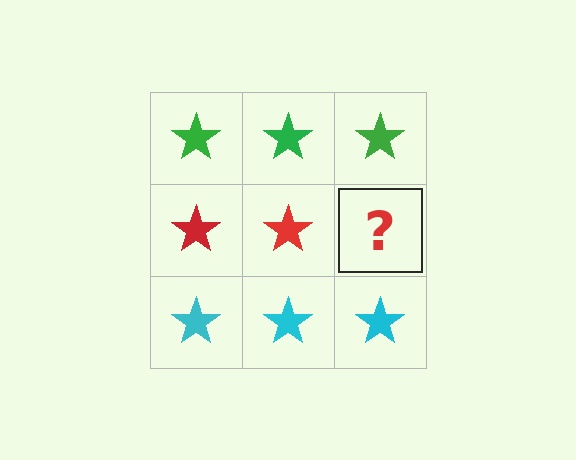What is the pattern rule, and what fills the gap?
The rule is that each row has a consistent color. The gap should be filled with a red star.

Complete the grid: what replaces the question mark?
The question mark should be replaced with a red star.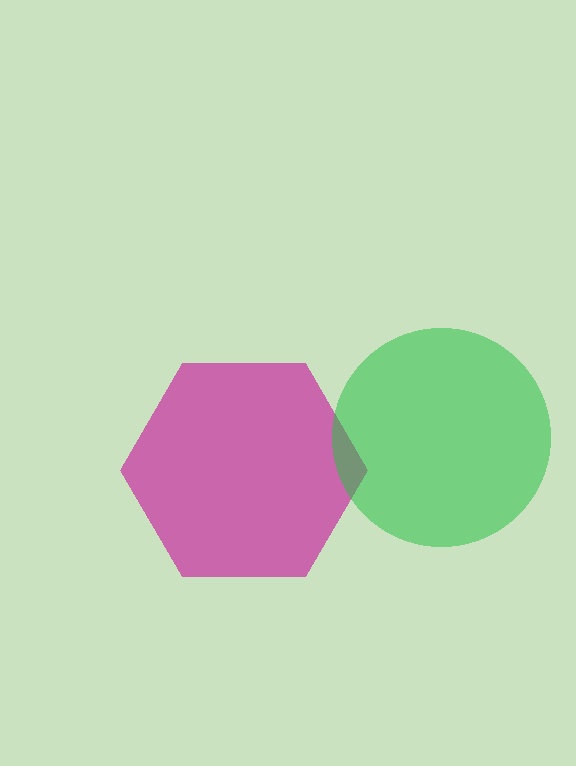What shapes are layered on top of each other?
The layered shapes are: a magenta hexagon, a green circle.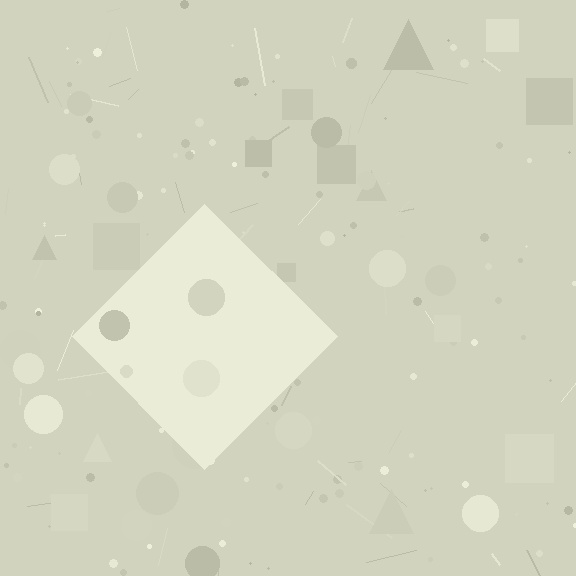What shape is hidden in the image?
A diamond is hidden in the image.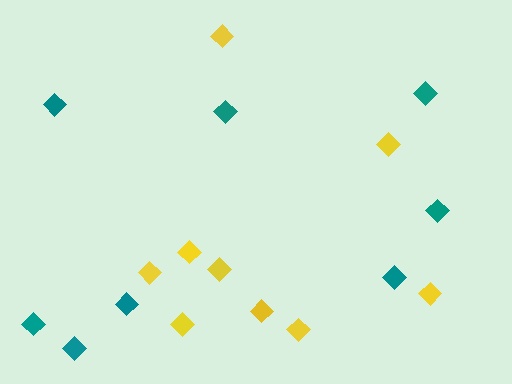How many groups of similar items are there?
There are 2 groups: one group of yellow diamonds (9) and one group of teal diamonds (8).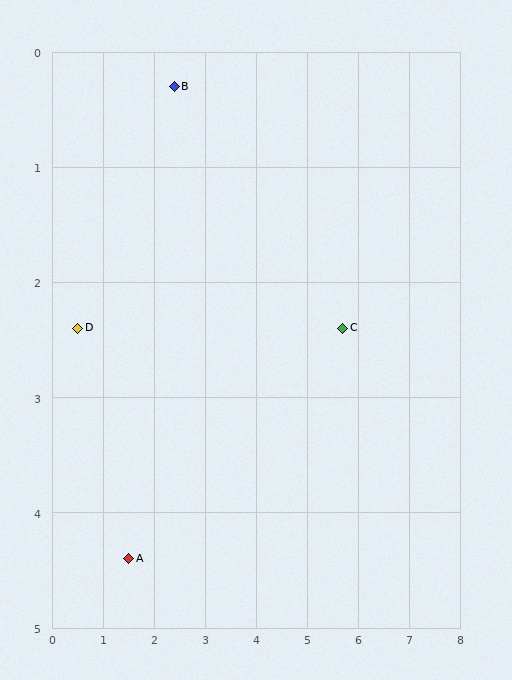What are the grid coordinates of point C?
Point C is at approximately (5.7, 2.4).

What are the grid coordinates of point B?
Point B is at approximately (2.4, 0.3).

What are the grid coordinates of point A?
Point A is at approximately (1.5, 4.4).